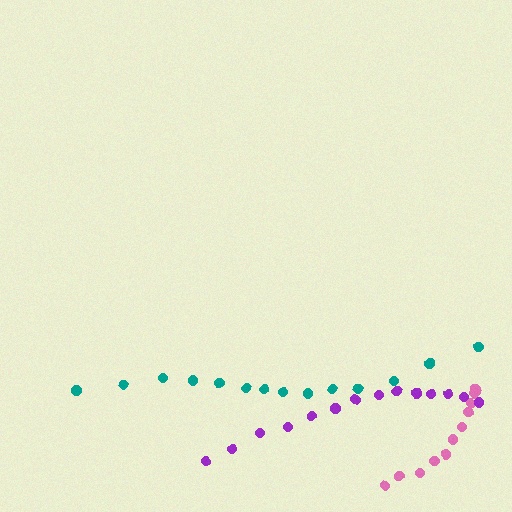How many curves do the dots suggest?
There are 3 distinct paths.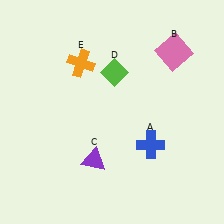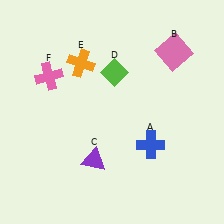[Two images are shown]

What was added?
A pink cross (F) was added in Image 2.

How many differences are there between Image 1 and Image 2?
There is 1 difference between the two images.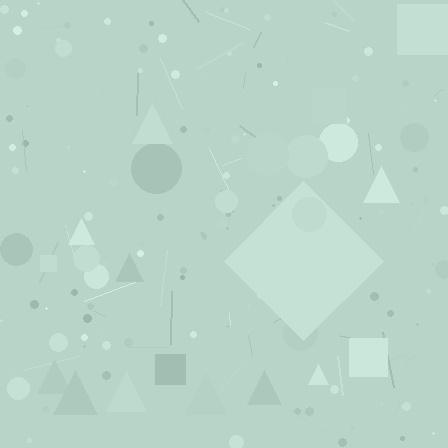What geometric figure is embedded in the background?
A diamond is embedded in the background.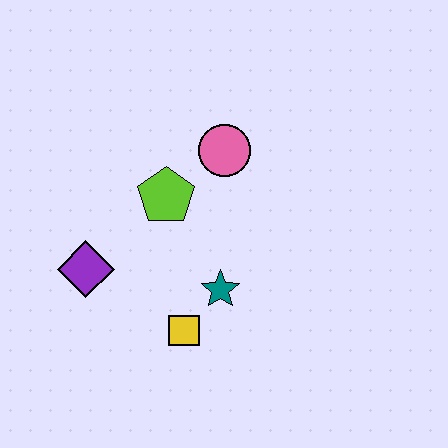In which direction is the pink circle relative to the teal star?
The pink circle is above the teal star.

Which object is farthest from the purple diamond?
The pink circle is farthest from the purple diamond.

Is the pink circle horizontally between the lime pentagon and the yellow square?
No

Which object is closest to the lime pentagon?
The pink circle is closest to the lime pentagon.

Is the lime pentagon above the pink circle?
No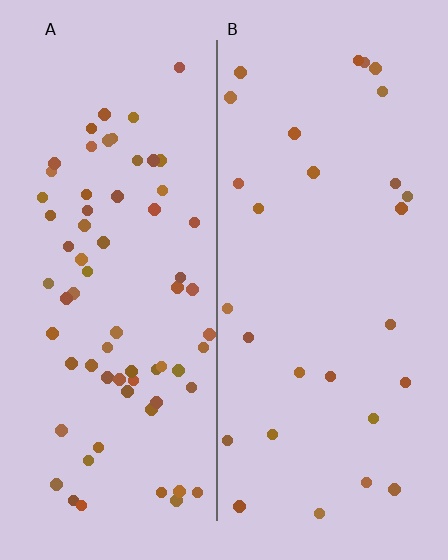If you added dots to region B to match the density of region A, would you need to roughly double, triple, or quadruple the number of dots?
Approximately double.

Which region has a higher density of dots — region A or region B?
A (the left).